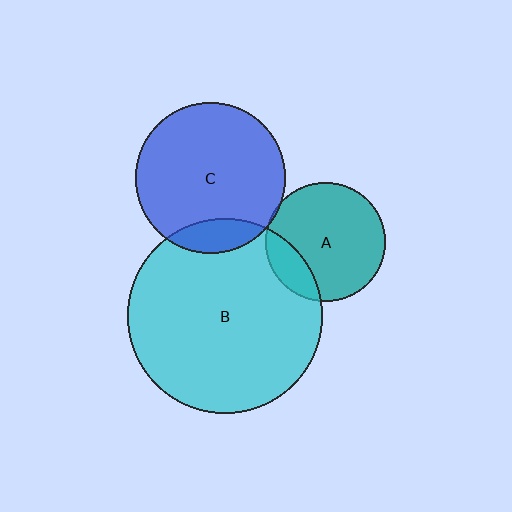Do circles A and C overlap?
Yes.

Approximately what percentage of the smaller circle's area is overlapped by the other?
Approximately 5%.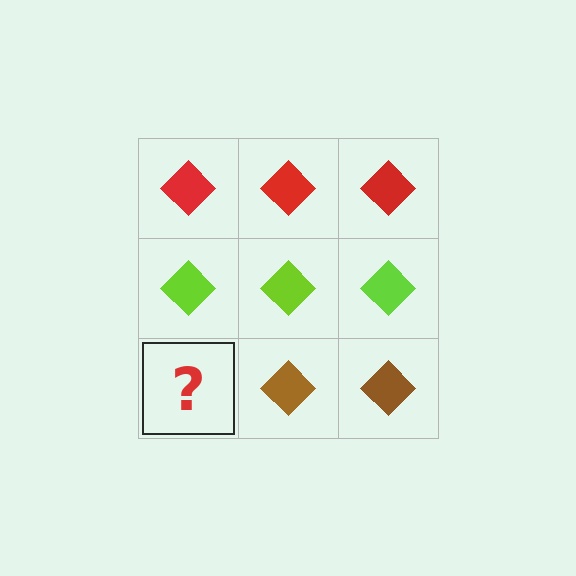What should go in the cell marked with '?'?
The missing cell should contain a brown diamond.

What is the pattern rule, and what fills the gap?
The rule is that each row has a consistent color. The gap should be filled with a brown diamond.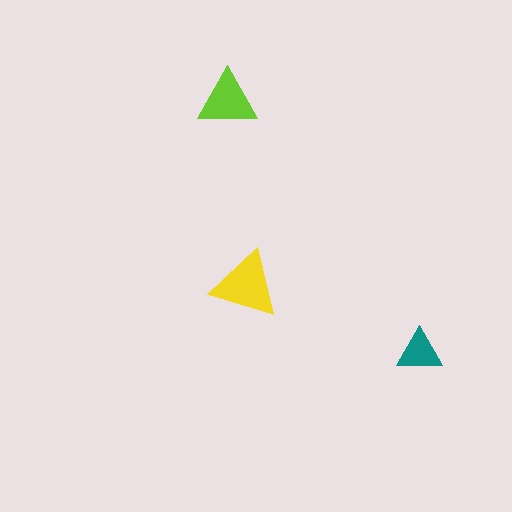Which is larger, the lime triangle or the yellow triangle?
The yellow one.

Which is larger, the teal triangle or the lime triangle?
The lime one.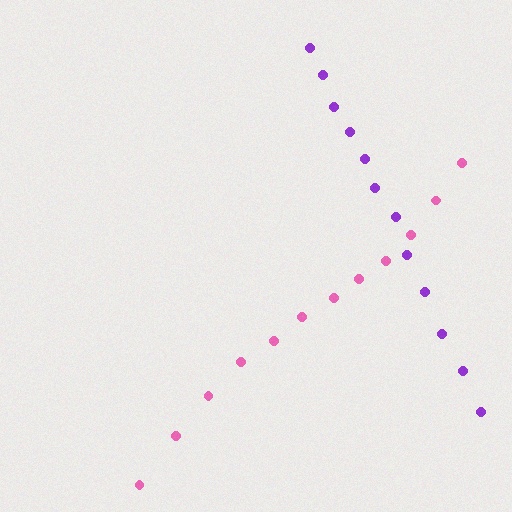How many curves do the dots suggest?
There are 2 distinct paths.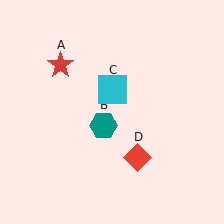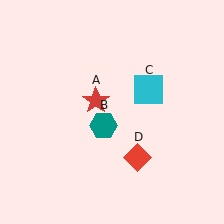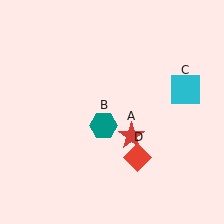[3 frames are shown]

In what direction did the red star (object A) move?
The red star (object A) moved down and to the right.